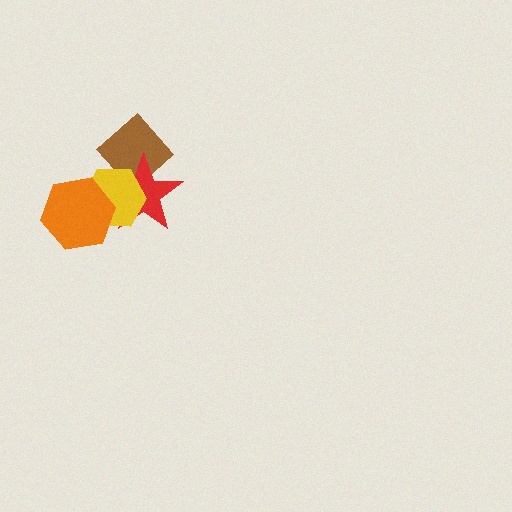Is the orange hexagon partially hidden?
No, no other shape covers it.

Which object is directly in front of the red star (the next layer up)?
The yellow hexagon is directly in front of the red star.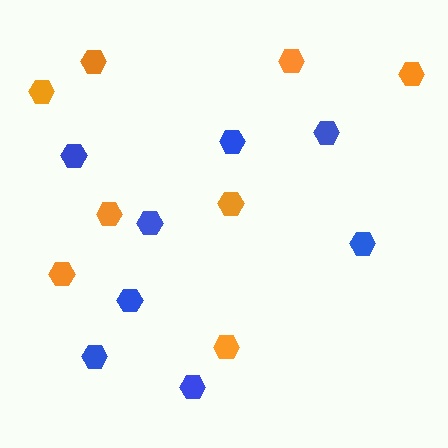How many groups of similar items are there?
There are 2 groups: one group of blue hexagons (8) and one group of orange hexagons (8).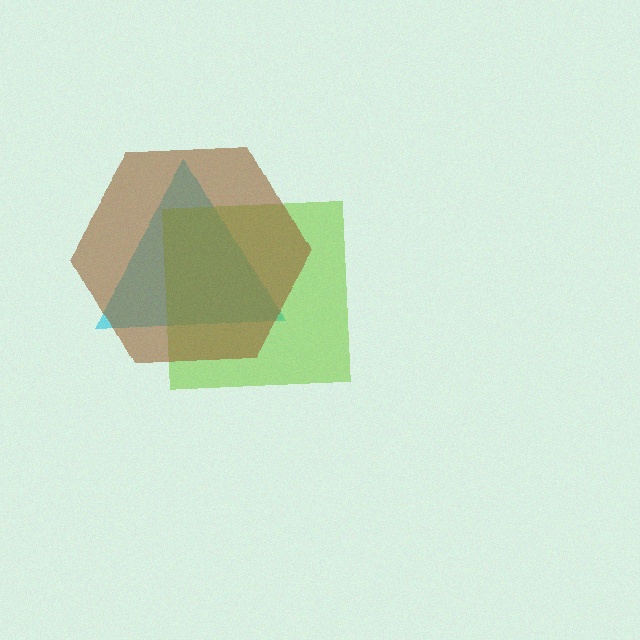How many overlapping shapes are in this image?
There are 3 overlapping shapes in the image.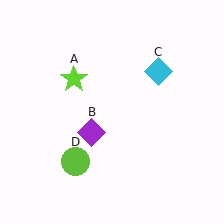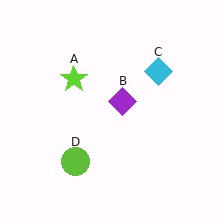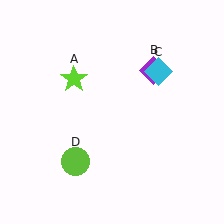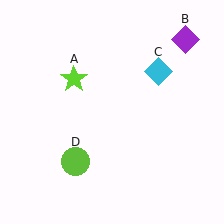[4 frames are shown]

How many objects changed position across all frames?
1 object changed position: purple diamond (object B).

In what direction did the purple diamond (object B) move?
The purple diamond (object B) moved up and to the right.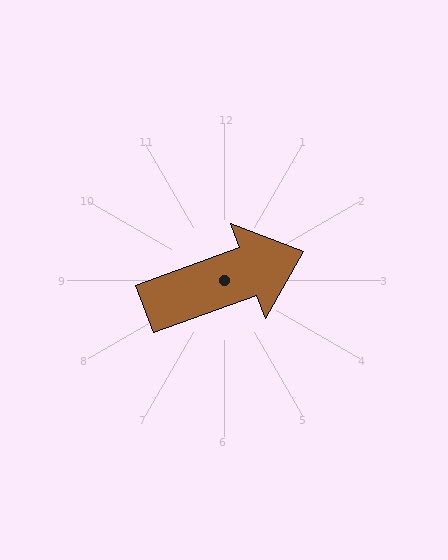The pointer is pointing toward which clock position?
Roughly 2 o'clock.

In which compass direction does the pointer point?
East.